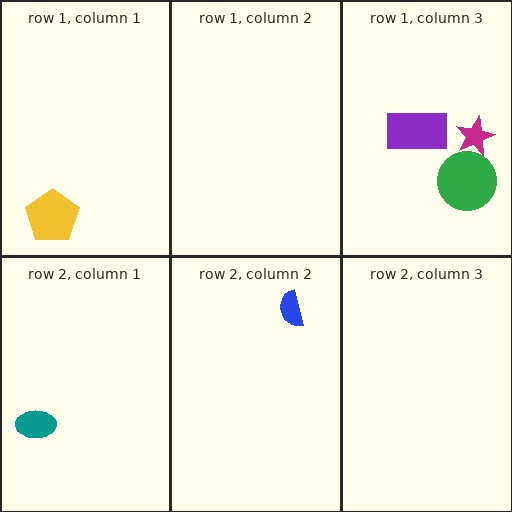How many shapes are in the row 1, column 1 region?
1.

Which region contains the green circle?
The row 1, column 3 region.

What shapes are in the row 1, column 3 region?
The purple rectangle, the green circle, the magenta star.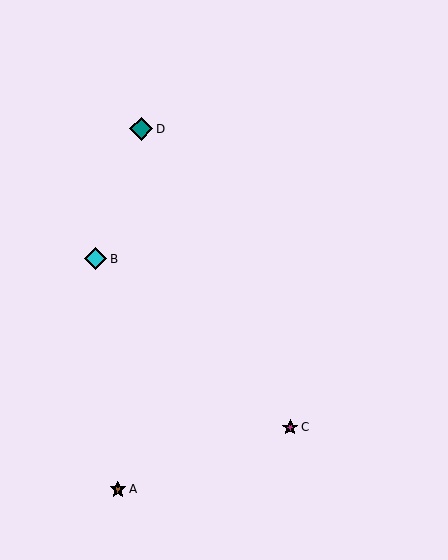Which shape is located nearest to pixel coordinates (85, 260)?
The cyan diamond (labeled B) at (96, 259) is nearest to that location.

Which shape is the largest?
The teal diamond (labeled D) is the largest.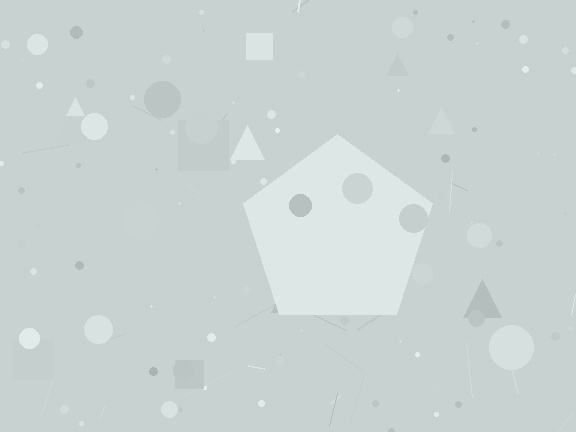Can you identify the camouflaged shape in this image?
The camouflaged shape is a pentagon.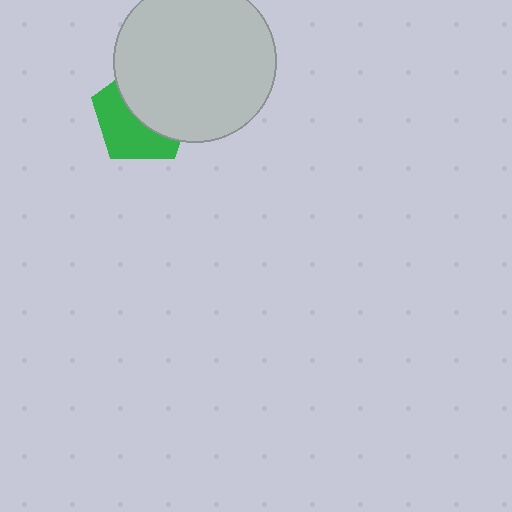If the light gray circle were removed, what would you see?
You would see the complete green pentagon.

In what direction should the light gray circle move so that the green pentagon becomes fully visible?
The light gray circle should move toward the upper-right. That is the shortest direction to clear the overlap and leave the green pentagon fully visible.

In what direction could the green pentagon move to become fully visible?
The green pentagon could move toward the lower-left. That would shift it out from behind the light gray circle entirely.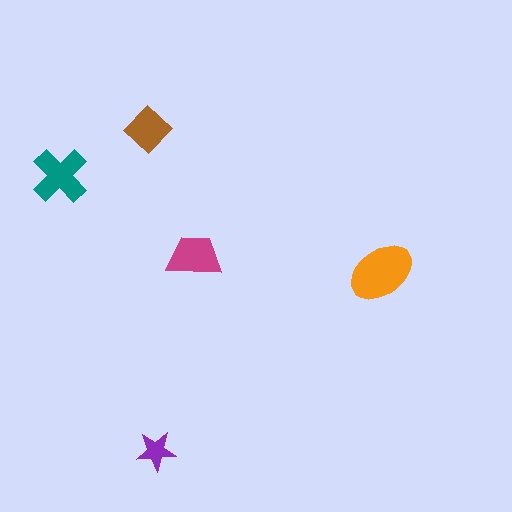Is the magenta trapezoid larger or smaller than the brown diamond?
Larger.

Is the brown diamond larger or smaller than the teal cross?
Smaller.